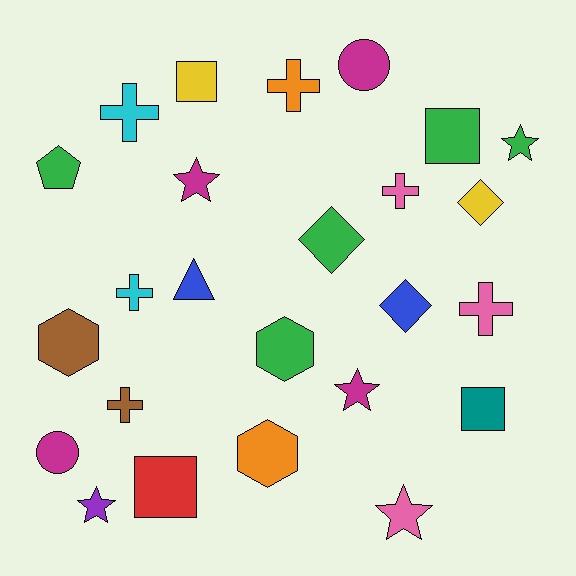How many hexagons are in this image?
There are 3 hexagons.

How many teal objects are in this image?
There is 1 teal object.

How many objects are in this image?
There are 25 objects.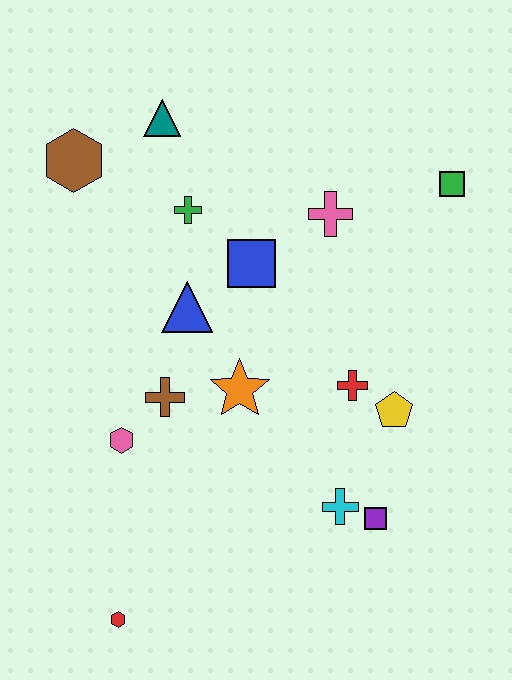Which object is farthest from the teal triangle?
The red hexagon is farthest from the teal triangle.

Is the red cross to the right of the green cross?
Yes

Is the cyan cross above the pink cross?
No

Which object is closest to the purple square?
The cyan cross is closest to the purple square.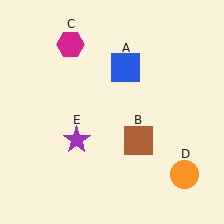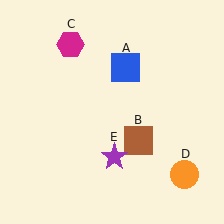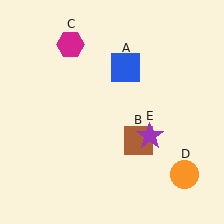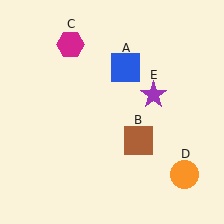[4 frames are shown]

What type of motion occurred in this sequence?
The purple star (object E) rotated counterclockwise around the center of the scene.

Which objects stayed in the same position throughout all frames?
Blue square (object A) and brown square (object B) and magenta hexagon (object C) and orange circle (object D) remained stationary.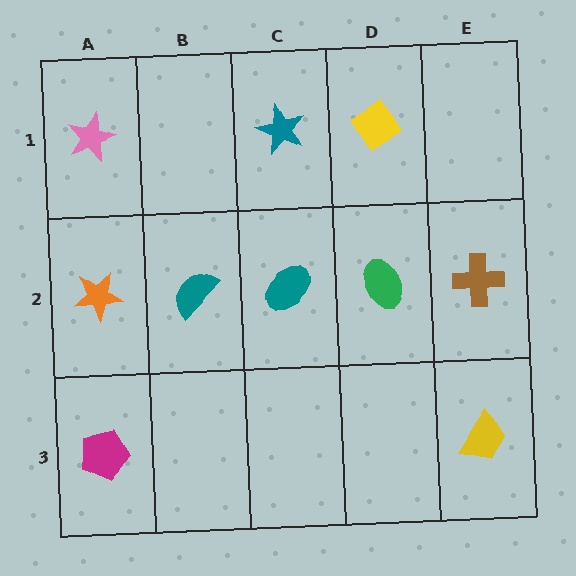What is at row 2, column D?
A green ellipse.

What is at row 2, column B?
A teal semicircle.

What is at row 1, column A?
A pink star.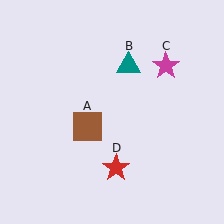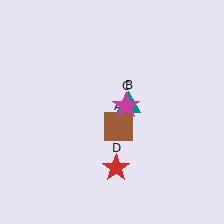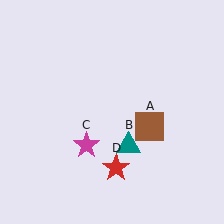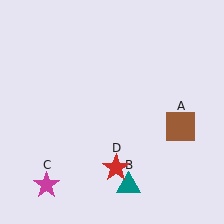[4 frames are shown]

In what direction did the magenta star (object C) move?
The magenta star (object C) moved down and to the left.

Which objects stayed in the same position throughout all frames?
Red star (object D) remained stationary.